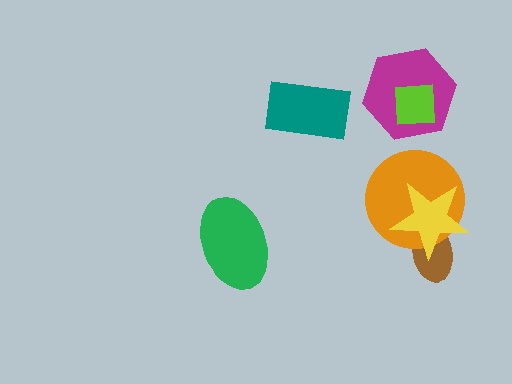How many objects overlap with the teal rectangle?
0 objects overlap with the teal rectangle.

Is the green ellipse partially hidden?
No, no other shape covers it.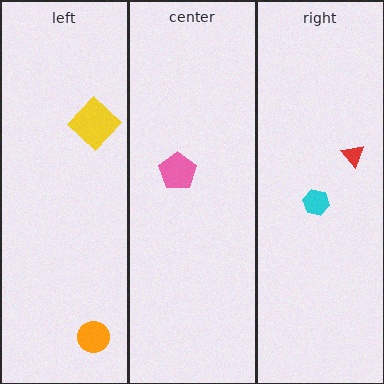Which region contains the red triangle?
The right region.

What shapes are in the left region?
The yellow diamond, the orange circle.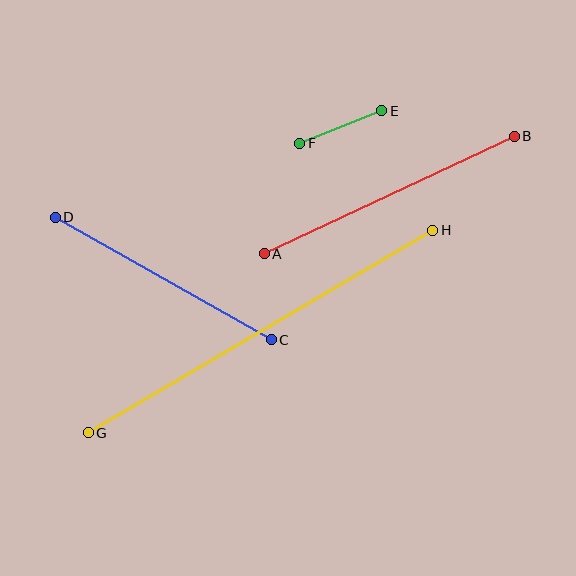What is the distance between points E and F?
The distance is approximately 88 pixels.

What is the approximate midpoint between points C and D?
The midpoint is at approximately (163, 278) pixels.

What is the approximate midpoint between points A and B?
The midpoint is at approximately (389, 195) pixels.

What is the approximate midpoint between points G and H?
The midpoint is at approximately (261, 332) pixels.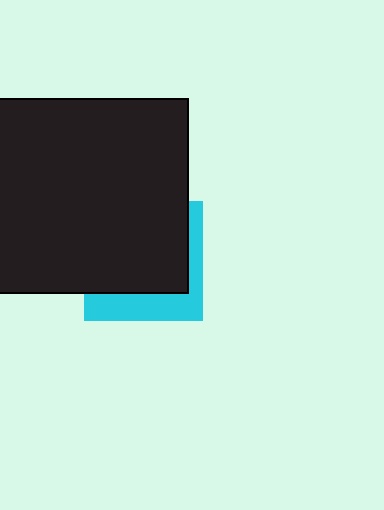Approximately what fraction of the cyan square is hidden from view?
Roughly 68% of the cyan square is hidden behind the black square.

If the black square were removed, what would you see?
You would see the complete cyan square.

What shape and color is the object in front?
The object in front is a black square.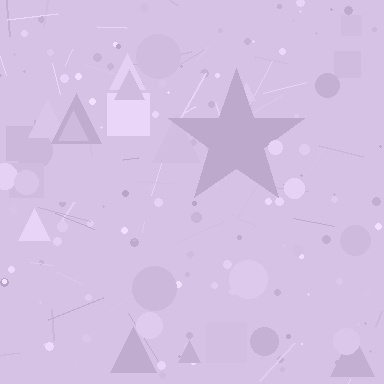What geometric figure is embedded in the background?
A star is embedded in the background.